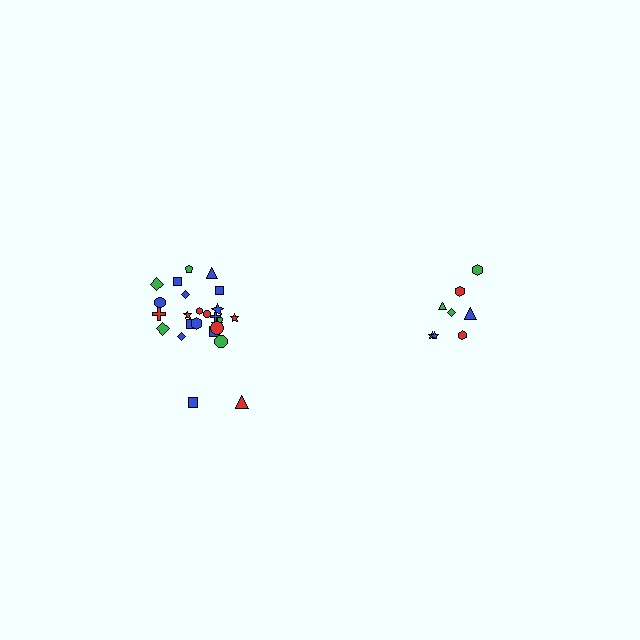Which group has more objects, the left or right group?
The left group.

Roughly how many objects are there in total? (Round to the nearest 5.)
Roughly 35 objects in total.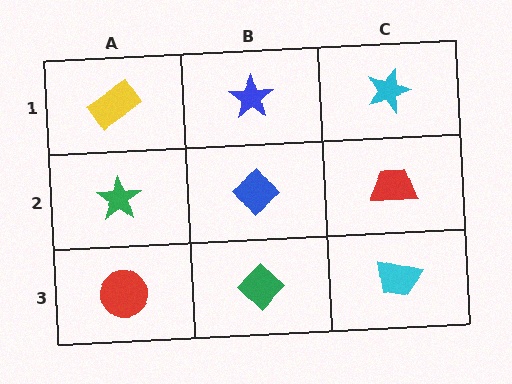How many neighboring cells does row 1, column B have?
3.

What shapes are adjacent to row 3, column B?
A blue diamond (row 2, column B), a red circle (row 3, column A), a cyan trapezoid (row 3, column C).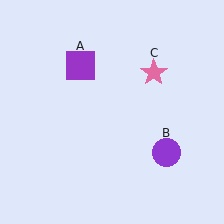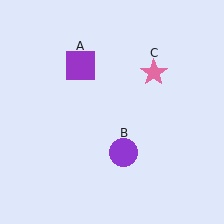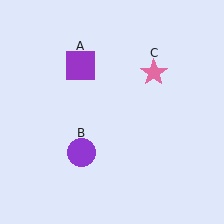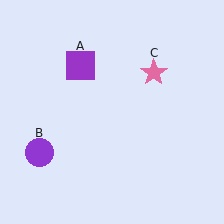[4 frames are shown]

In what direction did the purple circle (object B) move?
The purple circle (object B) moved left.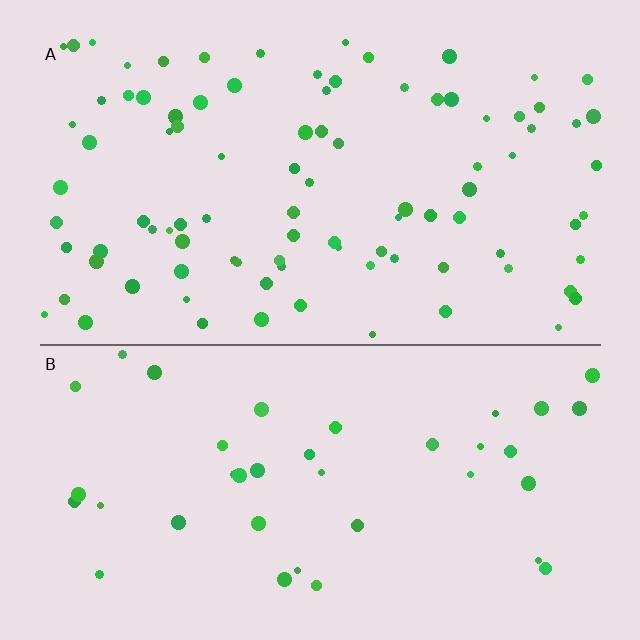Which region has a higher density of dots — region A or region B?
A (the top).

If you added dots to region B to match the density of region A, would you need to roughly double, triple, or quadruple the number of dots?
Approximately double.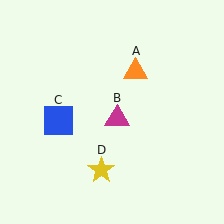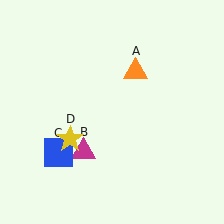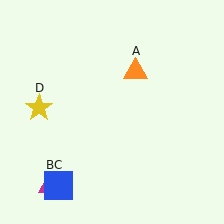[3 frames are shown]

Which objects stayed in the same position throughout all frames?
Orange triangle (object A) remained stationary.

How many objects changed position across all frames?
3 objects changed position: magenta triangle (object B), blue square (object C), yellow star (object D).